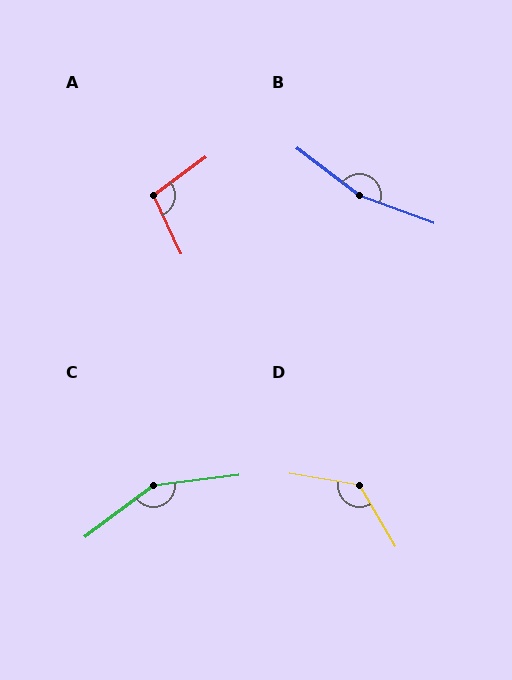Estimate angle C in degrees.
Approximately 150 degrees.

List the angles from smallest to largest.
A (102°), D (130°), C (150°), B (163°).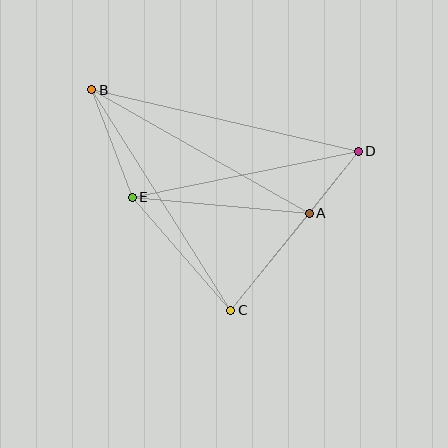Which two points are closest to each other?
Points A and D are closest to each other.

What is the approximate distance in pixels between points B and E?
The distance between B and E is approximately 115 pixels.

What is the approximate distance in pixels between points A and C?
The distance between A and C is approximately 125 pixels.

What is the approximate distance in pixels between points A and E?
The distance between A and E is approximately 178 pixels.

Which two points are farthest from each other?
Points B and D are farthest from each other.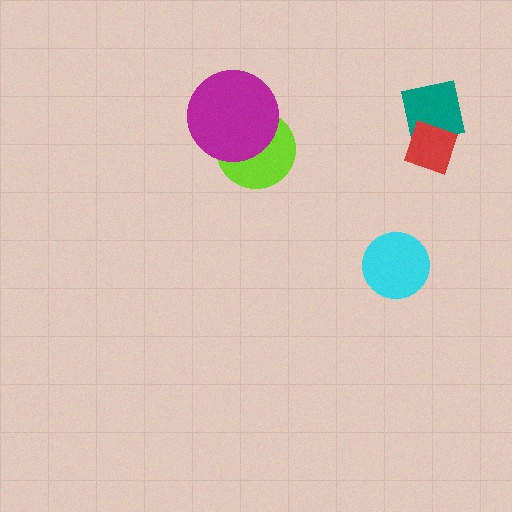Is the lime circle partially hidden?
Yes, it is partially covered by another shape.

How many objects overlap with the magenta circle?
1 object overlaps with the magenta circle.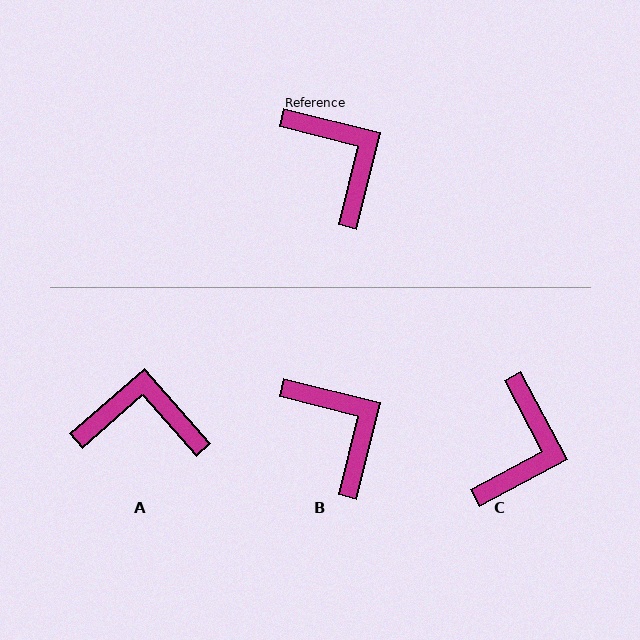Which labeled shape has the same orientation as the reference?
B.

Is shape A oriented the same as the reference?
No, it is off by about 55 degrees.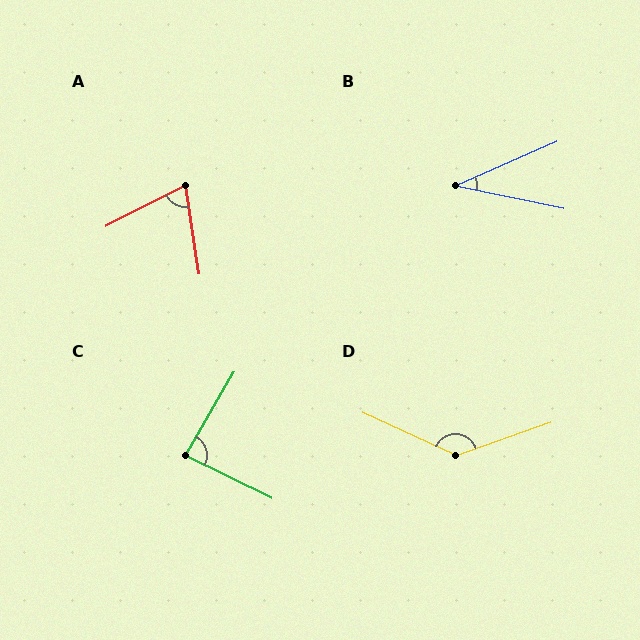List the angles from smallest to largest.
B (35°), A (72°), C (86°), D (136°).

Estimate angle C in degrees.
Approximately 86 degrees.